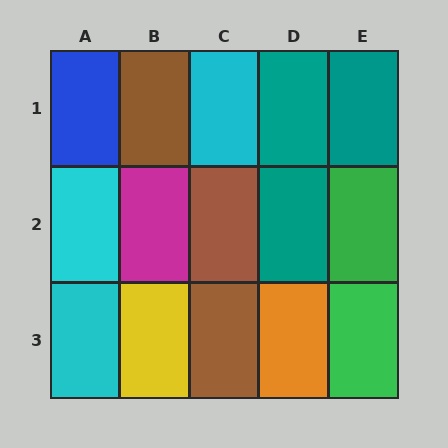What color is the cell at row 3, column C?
Brown.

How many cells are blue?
1 cell is blue.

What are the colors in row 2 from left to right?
Cyan, magenta, brown, teal, green.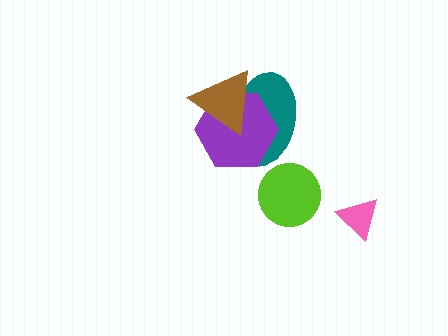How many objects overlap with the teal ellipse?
2 objects overlap with the teal ellipse.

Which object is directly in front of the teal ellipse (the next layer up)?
The purple hexagon is directly in front of the teal ellipse.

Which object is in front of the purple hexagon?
The brown triangle is in front of the purple hexagon.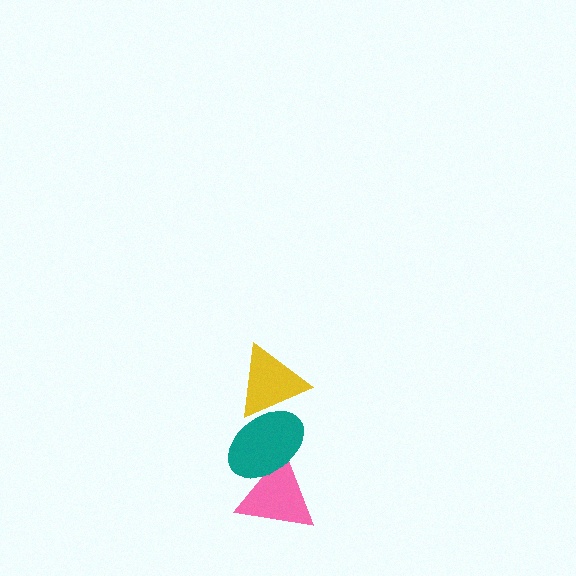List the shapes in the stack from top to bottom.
From top to bottom: the yellow triangle, the teal ellipse, the pink triangle.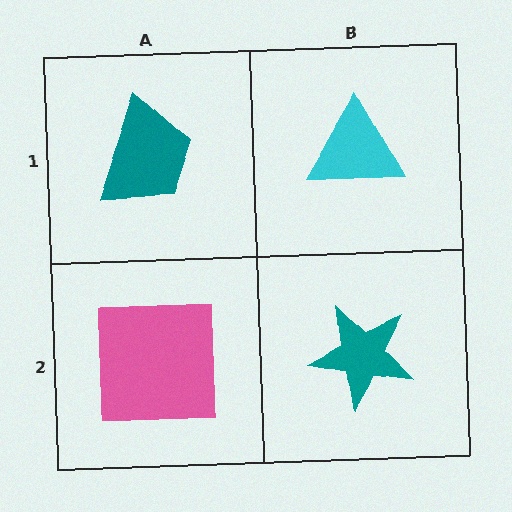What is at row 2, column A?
A pink square.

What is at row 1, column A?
A teal trapezoid.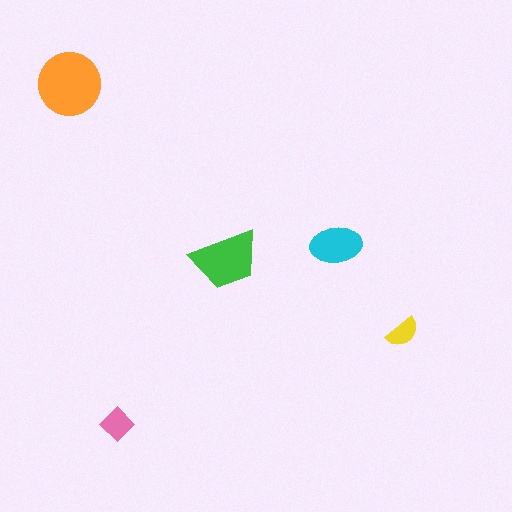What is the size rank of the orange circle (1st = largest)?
1st.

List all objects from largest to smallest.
The orange circle, the green trapezoid, the cyan ellipse, the pink diamond, the yellow semicircle.